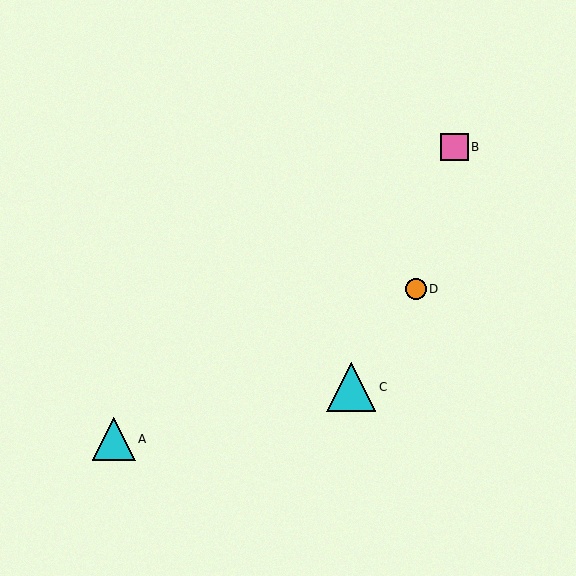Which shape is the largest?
The cyan triangle (labeled C) is the largest.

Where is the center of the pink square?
The center of the pink square is at (454, 147).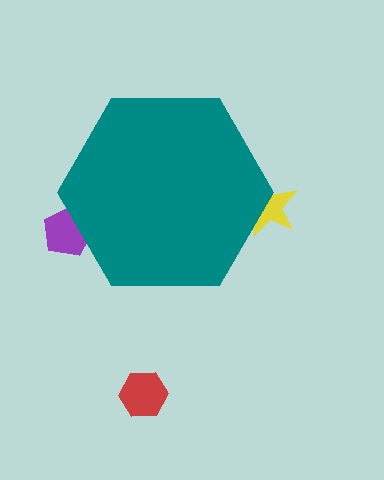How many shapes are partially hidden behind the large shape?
2 shapes are partially hidden.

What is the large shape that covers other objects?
A teal hexagon.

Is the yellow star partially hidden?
Yes, the yellow star is partially hidden behind the teal hexagon.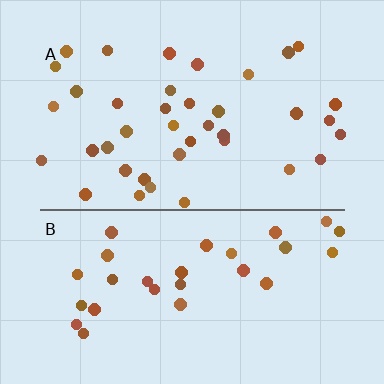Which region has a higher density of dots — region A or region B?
A (the top).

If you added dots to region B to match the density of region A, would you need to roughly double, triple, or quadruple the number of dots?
Approximately double.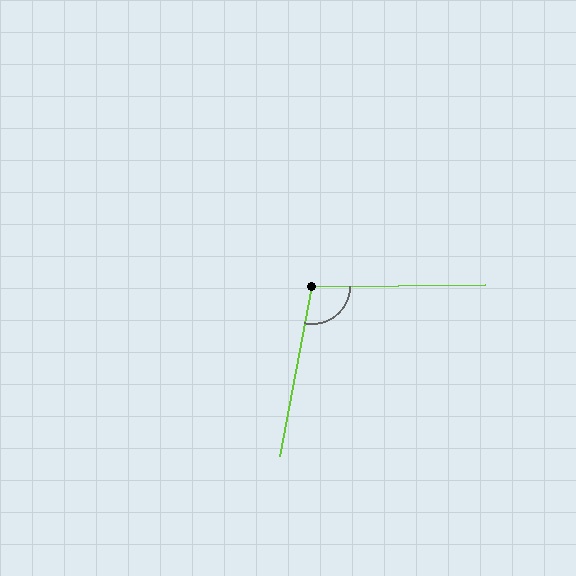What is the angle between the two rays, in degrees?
Approximately 102 degrees.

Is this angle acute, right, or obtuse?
It is obtuse.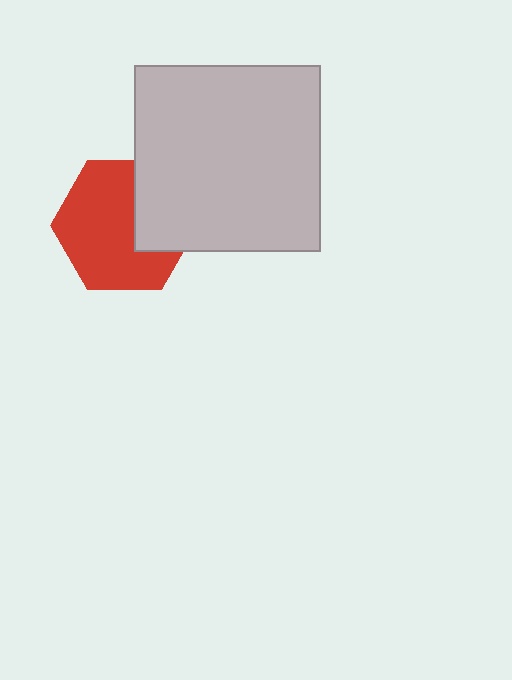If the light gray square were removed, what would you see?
You would see the complete red hexagon.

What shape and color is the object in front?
The object in front is a light gray square.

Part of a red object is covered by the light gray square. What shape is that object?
It is a hexagon.